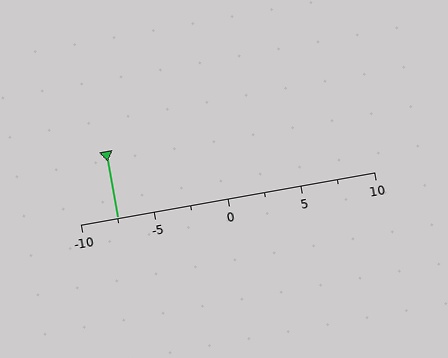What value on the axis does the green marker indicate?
The marker indicates approximately -7.5.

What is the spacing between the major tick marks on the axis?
The major ticks are spaced 5 apart.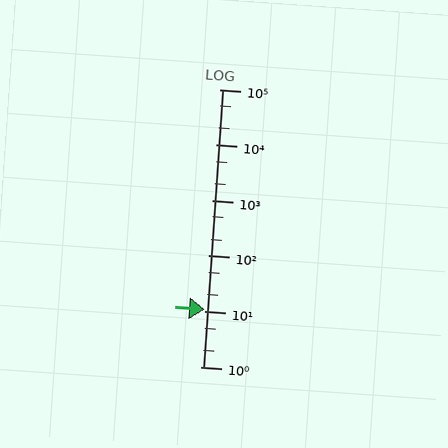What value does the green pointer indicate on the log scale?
The pointer indicates approximately 11.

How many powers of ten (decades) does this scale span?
The scale spans 5 decades, from 1 to 100000.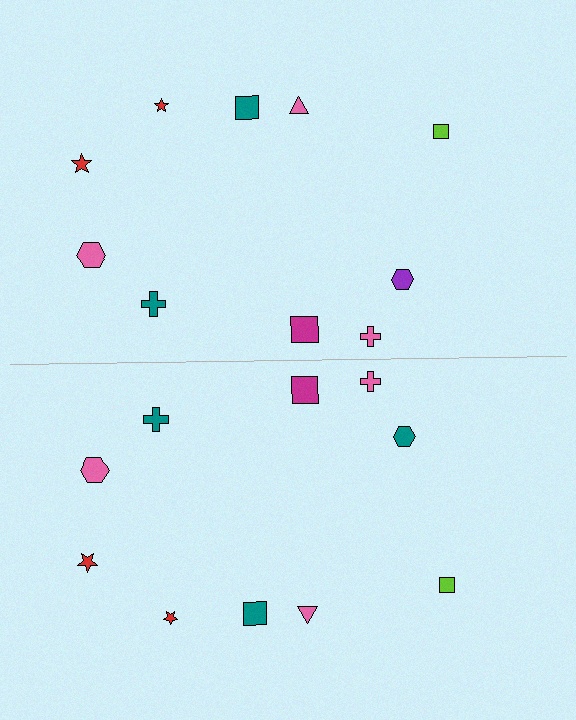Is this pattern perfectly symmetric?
No, the pattern is not perfectly symmetric. The teal hexagon on the bottom side breaks the symmetry — its mirror counterpart is purple.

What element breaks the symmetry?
The teal hexagon on the bottom side breaks the symmetry — its mirror counterpart is purple.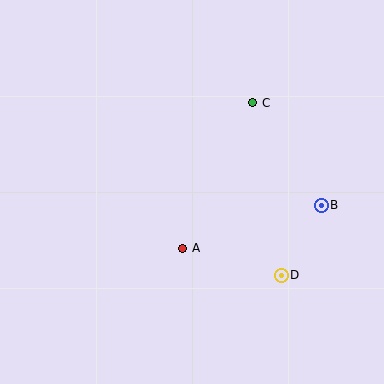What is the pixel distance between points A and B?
The distance between A and B is 145 pixels.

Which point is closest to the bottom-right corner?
Point D is closest to the bottom-right corner.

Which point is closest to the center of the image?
Point A at (183, 248) is closest to the center.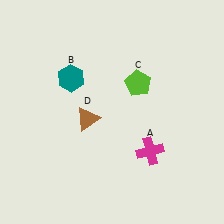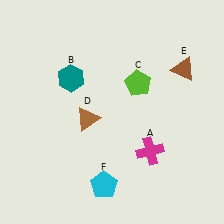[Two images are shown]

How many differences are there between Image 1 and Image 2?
There are 2 differences between the two images.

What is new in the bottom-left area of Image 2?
A cyan pentagon (F) was added in the bottom-left area of Image 2.